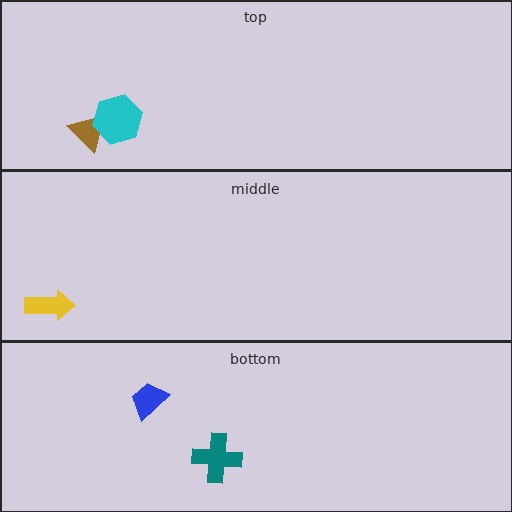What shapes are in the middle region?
The yellow arrow.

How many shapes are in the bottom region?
2.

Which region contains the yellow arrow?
The middle region.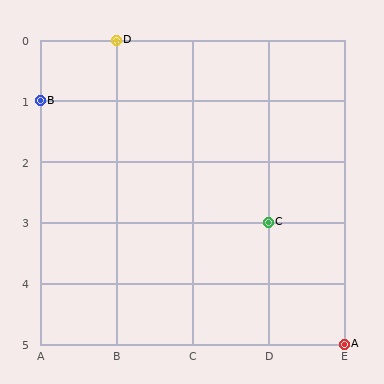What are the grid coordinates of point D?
Point D is at grid coordinates (B, 0).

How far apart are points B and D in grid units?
Points B and D are 1 column and 1 row apart (about 1.4 grid units diagonally).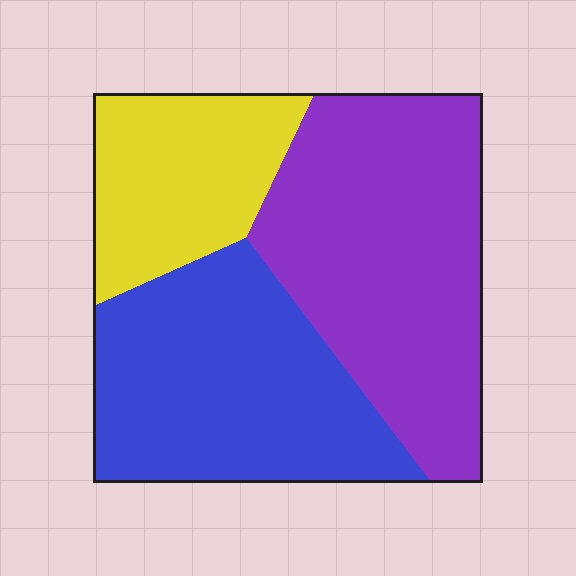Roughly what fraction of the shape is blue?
Blue covers 36% of the shape.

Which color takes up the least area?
Yellow, at roughly 20%.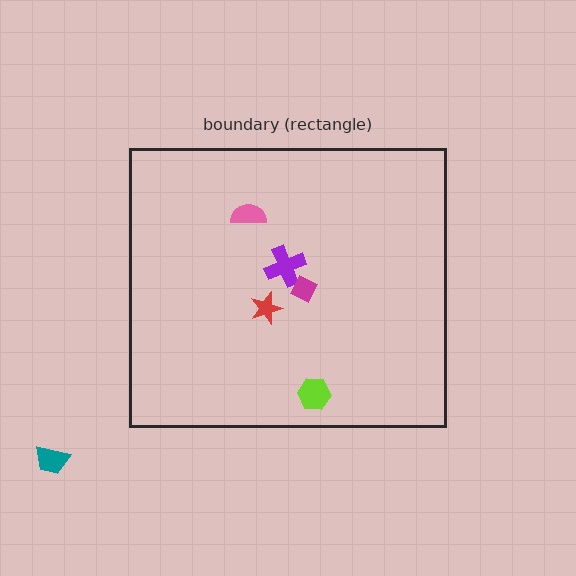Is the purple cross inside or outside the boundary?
Inside.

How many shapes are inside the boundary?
5 inside, 1 outside.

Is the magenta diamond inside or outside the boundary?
Inside.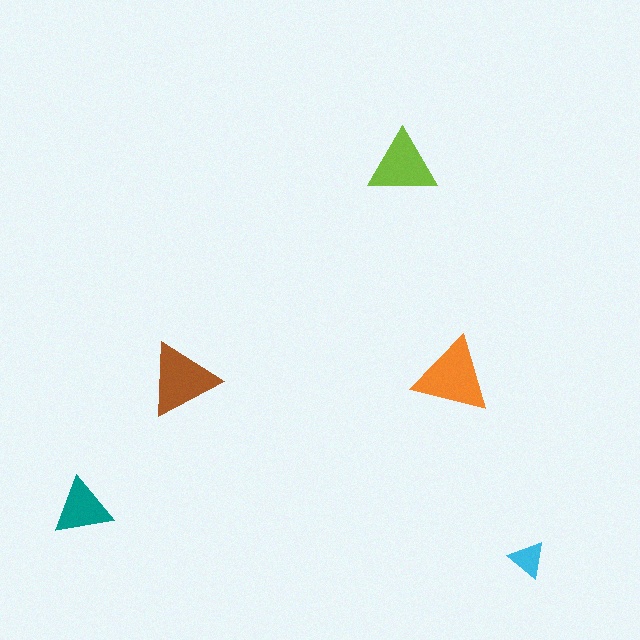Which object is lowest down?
The cyan triangle is bottommost.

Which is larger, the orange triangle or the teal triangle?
The orange one.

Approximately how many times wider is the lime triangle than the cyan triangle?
About 2 times wider.